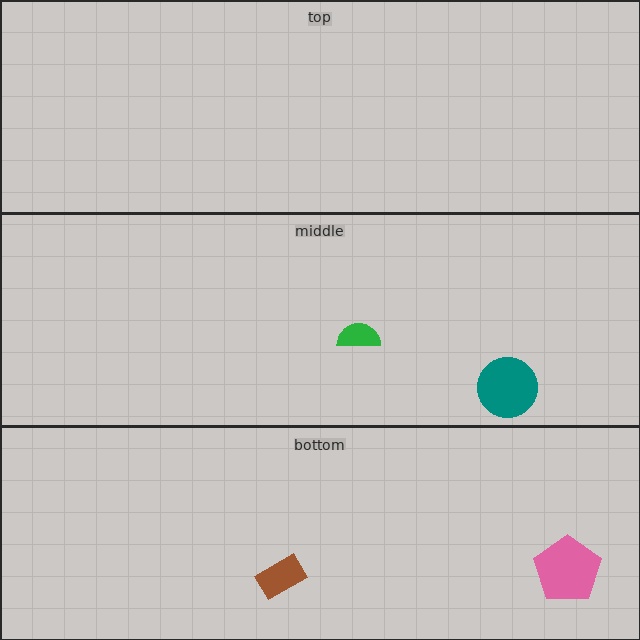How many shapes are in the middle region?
2.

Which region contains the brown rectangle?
The bottom region.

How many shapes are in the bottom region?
2.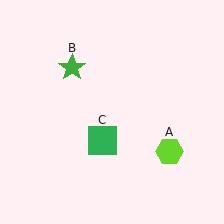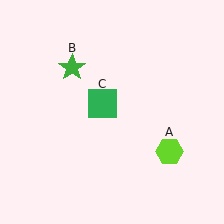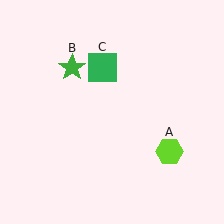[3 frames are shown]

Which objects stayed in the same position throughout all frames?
Lime hexagon (object A) and green star (object B) remained stationary.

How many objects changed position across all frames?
1 object changed position: green square (object C).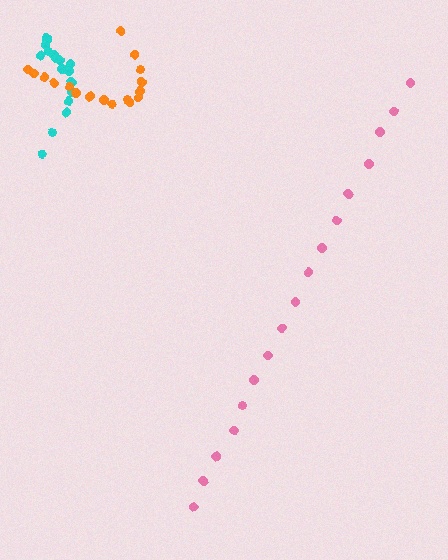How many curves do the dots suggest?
There are 3 distinct paths.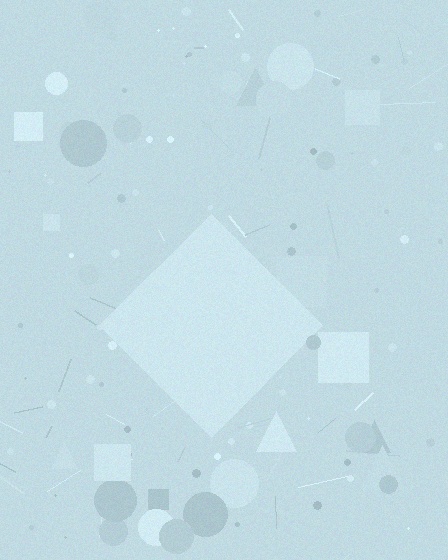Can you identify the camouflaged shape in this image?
The camouflaged shape is a diamond.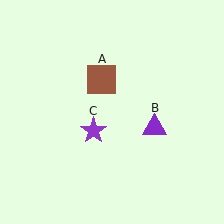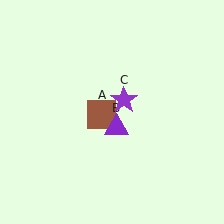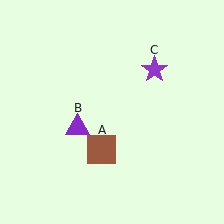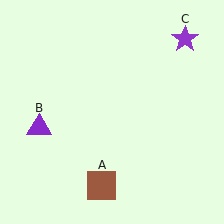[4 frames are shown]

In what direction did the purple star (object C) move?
The purple star (object C) moved up and to the right.